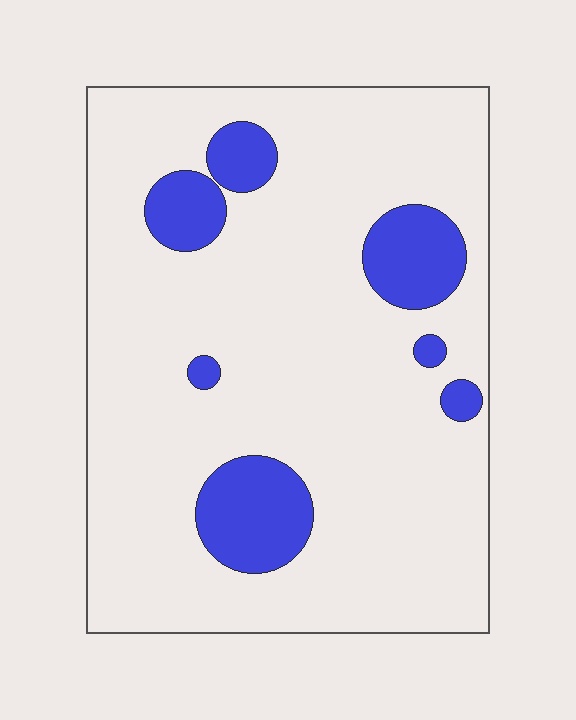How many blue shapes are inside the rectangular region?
7.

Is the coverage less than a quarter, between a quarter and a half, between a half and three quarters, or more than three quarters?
Less than a quarter.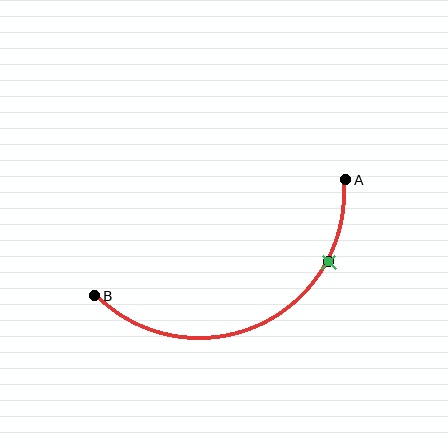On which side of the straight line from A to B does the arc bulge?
The arc bulges below the straight line connecting A and B.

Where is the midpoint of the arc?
The arc midpoint is the point on the curve farthest from the straight line joining A and B. It sits below that line.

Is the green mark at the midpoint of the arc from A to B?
No. The green mark lies on the arc but is closer to endpoint A. The arc midpoint would be at the point on the curve equidistant along the arc from both A and B.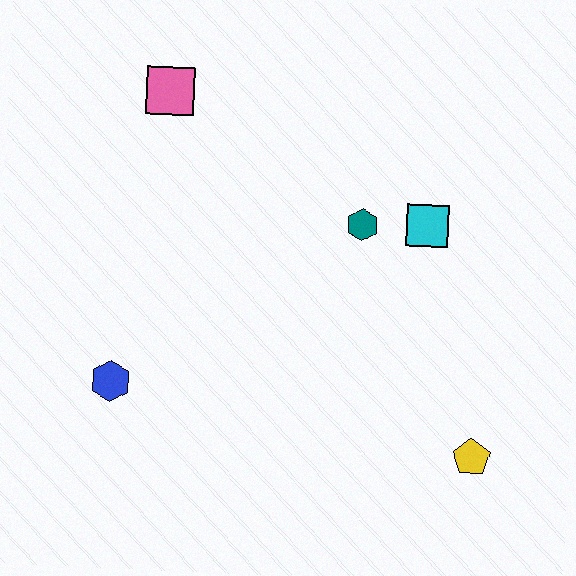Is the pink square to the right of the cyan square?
No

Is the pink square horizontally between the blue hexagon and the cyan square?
Yes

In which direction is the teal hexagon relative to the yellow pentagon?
The teal hexagon is above the yellow pentagon.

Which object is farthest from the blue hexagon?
The yellow pentagon is farthest from the blue hexagon.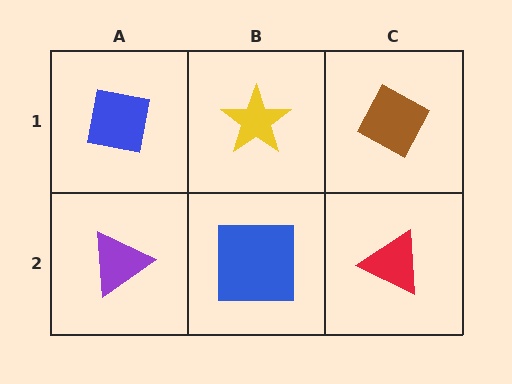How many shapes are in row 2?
3 shapes.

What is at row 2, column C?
A red triangle.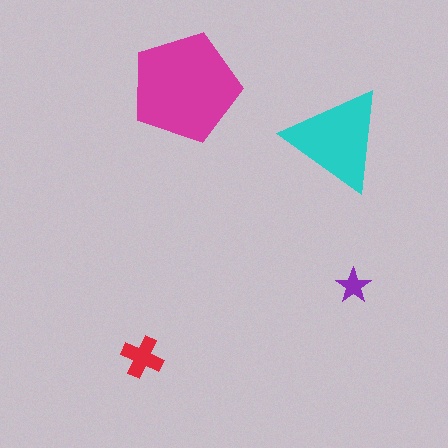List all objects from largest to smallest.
The magenta pentagon, the cyan triangle, the red cross, the purple star.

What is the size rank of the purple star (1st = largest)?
4th.